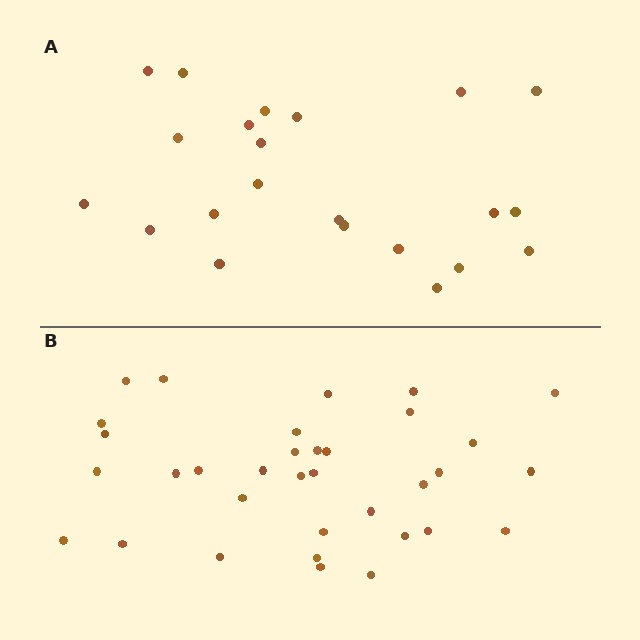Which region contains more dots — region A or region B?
Region B (the bottom region) has more dots.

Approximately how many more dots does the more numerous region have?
Region B has roughly 12 or so more dots than region A.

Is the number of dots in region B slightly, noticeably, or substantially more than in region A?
Region B has substantially more. The ratio is roughly 1.5 to 1.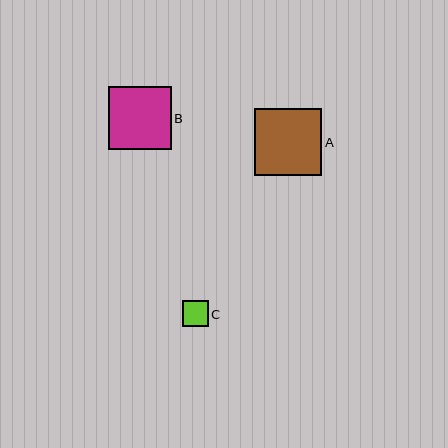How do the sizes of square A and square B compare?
Square A and square B are approximately the same size.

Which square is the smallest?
Square C is the smallest with a size of approximately 26 pixels.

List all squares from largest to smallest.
From largest to smallest: A, B, C.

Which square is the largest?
Square A is the largest with a size of approximately 67 pixels.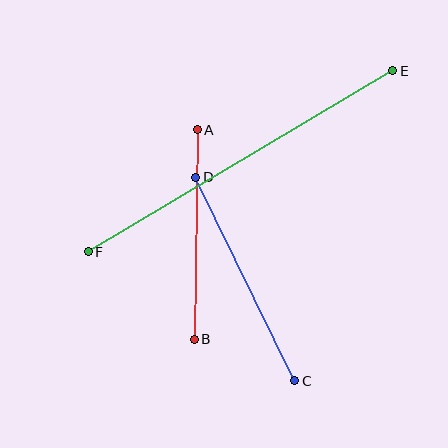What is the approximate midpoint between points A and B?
The midpoint is at approximately (196, 235) pixels.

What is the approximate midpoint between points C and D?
The midpoint is at approximately (245, 279) pixels.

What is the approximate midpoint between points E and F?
The midpoint is at approximately (240, 161) pixels.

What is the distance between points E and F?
The distance is approximately 354 pixels.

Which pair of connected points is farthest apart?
Points E and F are farthest apart.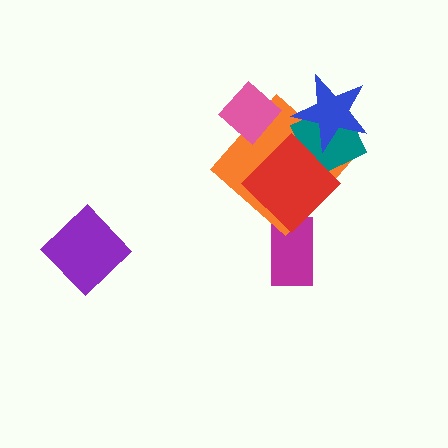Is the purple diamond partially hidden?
No, no other shape covers it.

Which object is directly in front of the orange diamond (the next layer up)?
The pink diamond is directly in front of the orange diamond.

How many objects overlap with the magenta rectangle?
1 object overlaps with the magenta rectangle.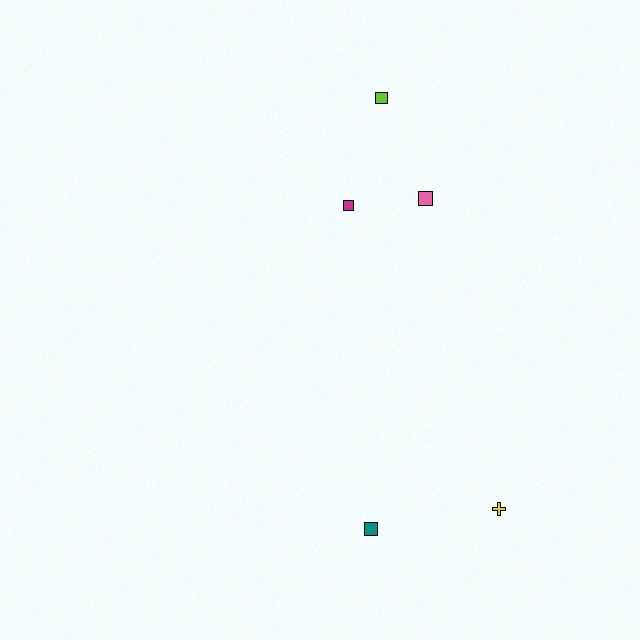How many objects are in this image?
There are 5 objects.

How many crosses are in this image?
There is 1 cross.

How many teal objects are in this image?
There is 1 teal object.